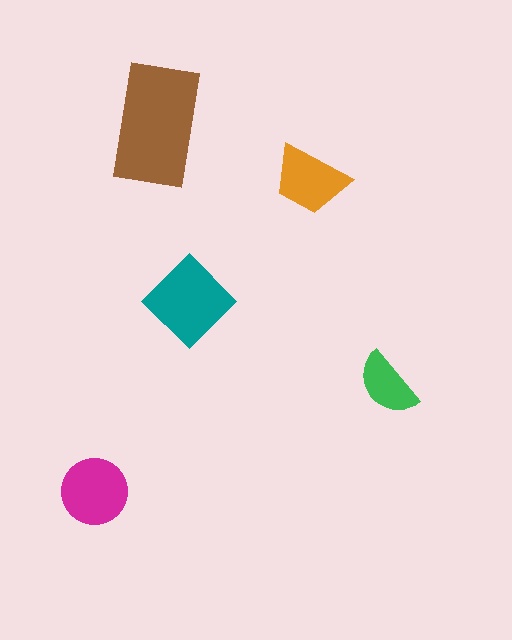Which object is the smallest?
The green semicircle.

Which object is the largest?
The brown rectangle.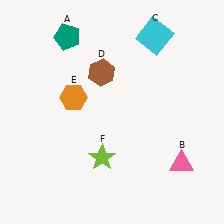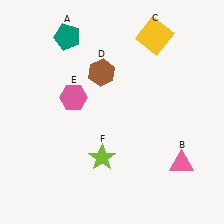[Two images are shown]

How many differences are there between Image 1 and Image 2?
There are 2 differences between the two images.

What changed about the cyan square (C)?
In Image 1, C is cyan. In Image 2, it changed to yellow.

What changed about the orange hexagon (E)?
In Image 1, E is orange. In Image 2, it changed to pink.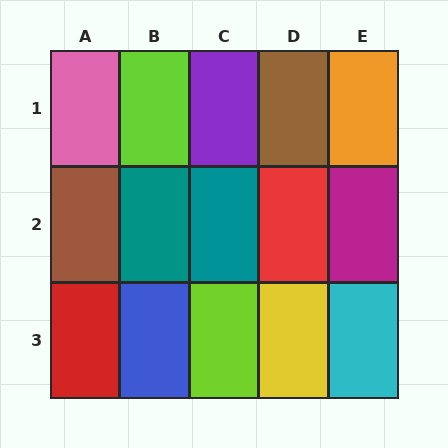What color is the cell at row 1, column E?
Orange.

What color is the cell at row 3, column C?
Lime.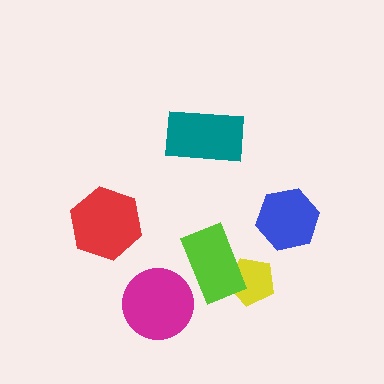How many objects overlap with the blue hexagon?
0 objects overlap with the blue hexagon.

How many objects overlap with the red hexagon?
0 objects overlap with the red hexagon.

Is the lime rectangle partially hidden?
No, no other shape covers it.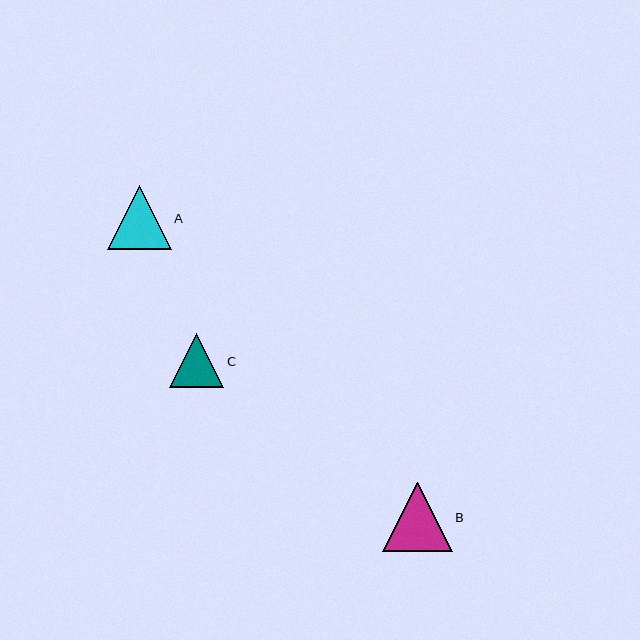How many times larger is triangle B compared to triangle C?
Triangle B is approximately 1.3 times the size of triangle C.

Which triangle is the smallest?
Triangle C is the smallest with a size of approximately 54 pixels.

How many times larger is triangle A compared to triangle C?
Triangle A is approximately 1.2 times the size of triangle C.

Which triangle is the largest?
Triangle B is the largest with a size of approximately 69 pixels.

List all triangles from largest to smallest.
From largest to smallest: B, A, C.